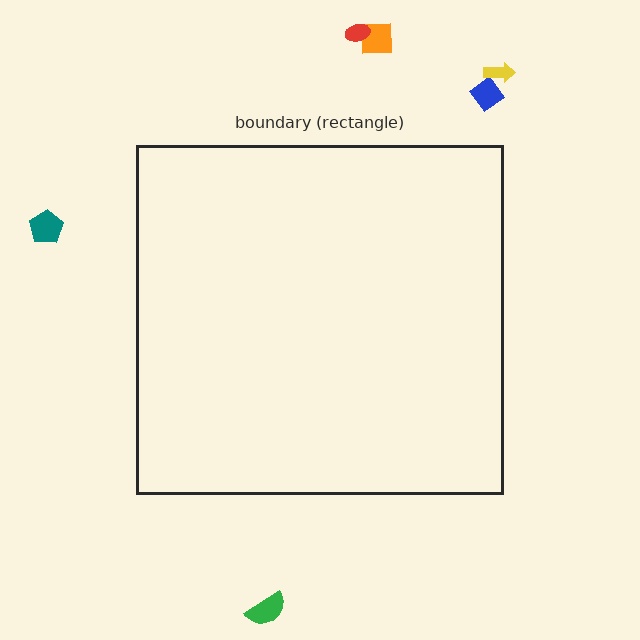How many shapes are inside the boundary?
0 inside, 6 outside.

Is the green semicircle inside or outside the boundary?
Outside.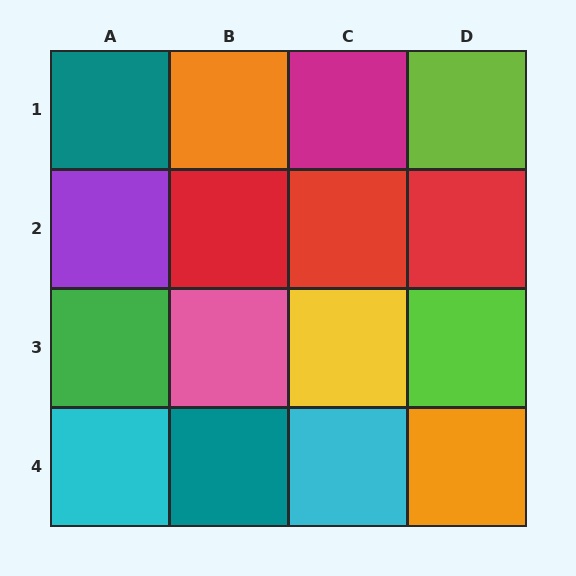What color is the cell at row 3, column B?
Pink.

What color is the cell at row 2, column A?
Purple.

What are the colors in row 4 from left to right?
Cyan, teal, cyan, orange.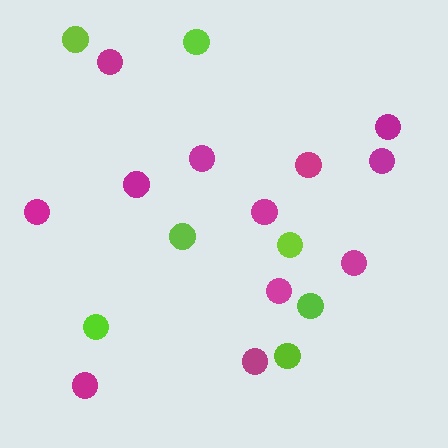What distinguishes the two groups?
There are 2 groups: one group of lime circles (7) and one group of magenta circles (12).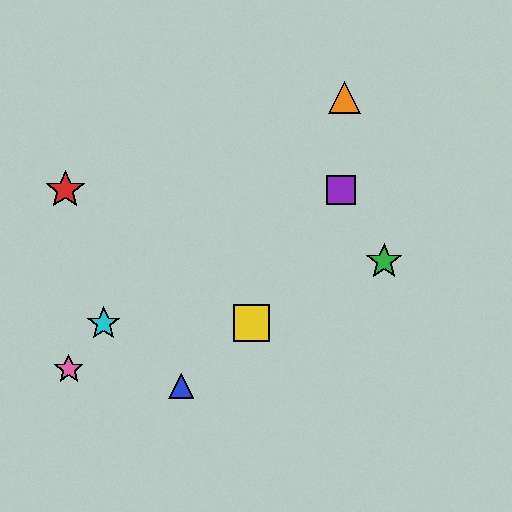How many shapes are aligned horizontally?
2 shapes (the red star, the purple square) are aligned horizontally.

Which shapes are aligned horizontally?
The red star, the purple square are aligned horizontally.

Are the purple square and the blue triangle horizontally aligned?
No, the purple square is at y≈190 and the blue triangle is at y≈386.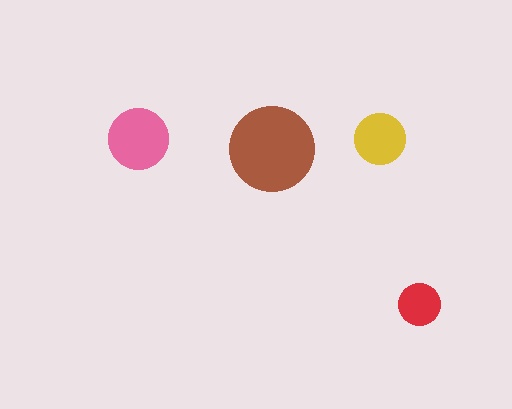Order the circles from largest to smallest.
the brown one, the pink one, the yellow one, the red one.